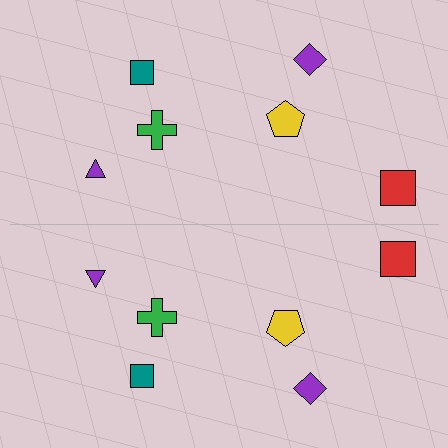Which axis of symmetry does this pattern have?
The pattern has a horizontal axis of symmetry running through the center of the image.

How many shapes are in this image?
There are 12 shapes in this image.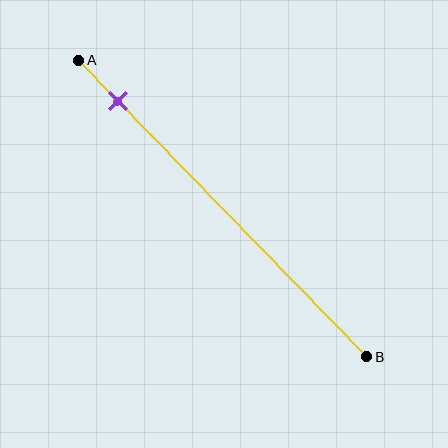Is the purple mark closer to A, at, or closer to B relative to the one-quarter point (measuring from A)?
The purple mark is closer to point A than the one-quarter point of segment AB.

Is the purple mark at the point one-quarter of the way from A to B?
No, the mark is at about 15% from A, not at the 25% one-quarter point.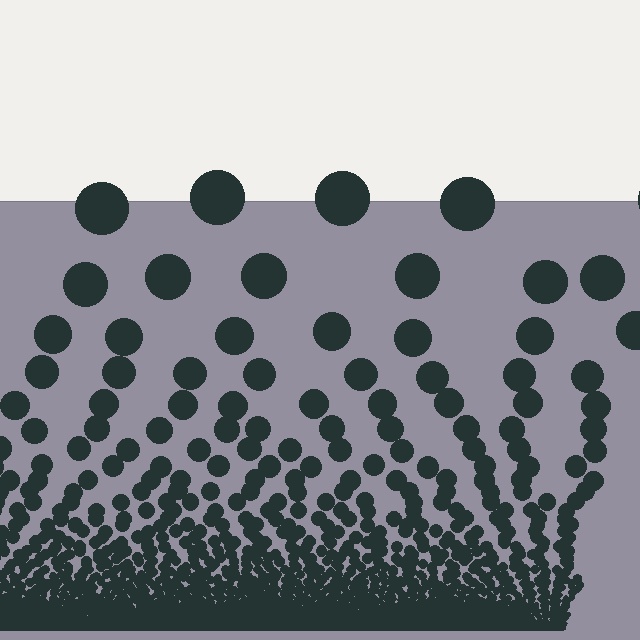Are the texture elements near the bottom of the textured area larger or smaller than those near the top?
Smaller. The gradient is inverted — elements near the bottom are smaller and denser.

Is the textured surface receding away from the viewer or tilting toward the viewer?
The surface appears to tilt toward the viewer. Texture elements get larger and sparser toward the top.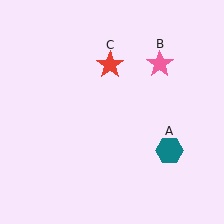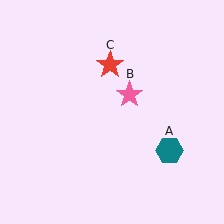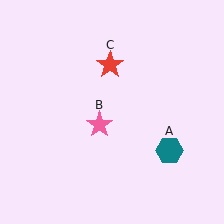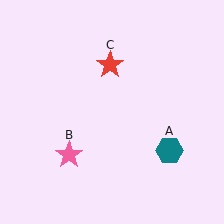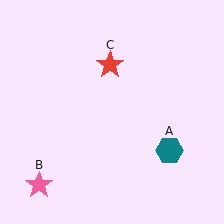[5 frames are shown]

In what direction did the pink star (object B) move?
The pink star (object B) moved down and to the left.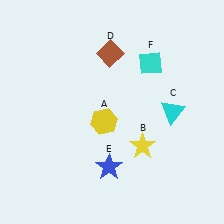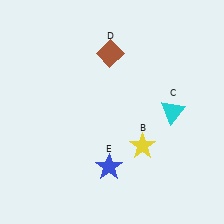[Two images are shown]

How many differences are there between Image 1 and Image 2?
There are 2 differences between the two images.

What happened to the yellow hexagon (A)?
The yellow hexagon (A) was removed in Image 2. It was in the bottom-left area of Image 1.